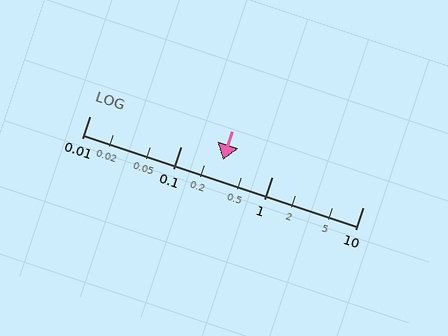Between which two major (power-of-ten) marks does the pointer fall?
The pointer is between 0.1 and 1.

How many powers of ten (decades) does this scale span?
The scale spans 3 decades, from 0.01 to 10.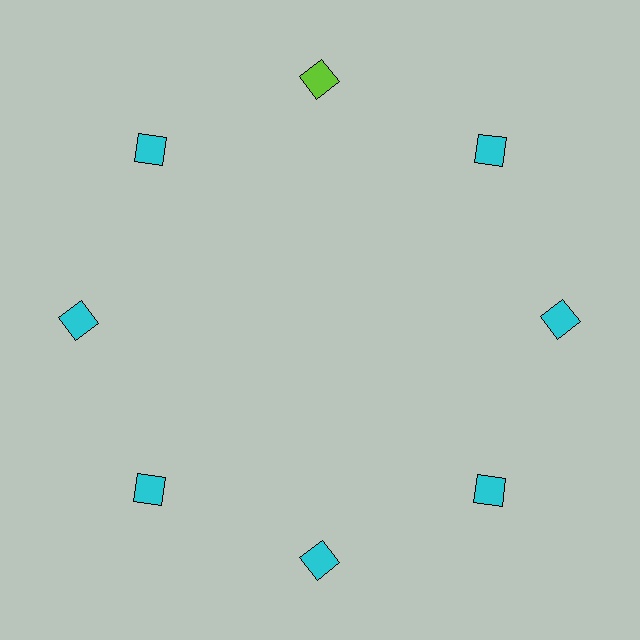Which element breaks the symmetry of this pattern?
The lime square at roughly the 12 o'clock position breaks the symmetry. All other shapes are cyan squares.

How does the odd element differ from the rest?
It has a different color: lime instead of cyan.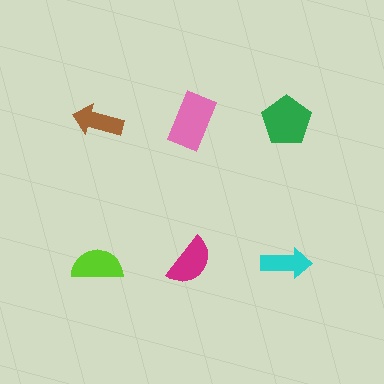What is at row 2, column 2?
A magenta semicircle.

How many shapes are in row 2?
3 shapes.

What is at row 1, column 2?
A pink rectangle.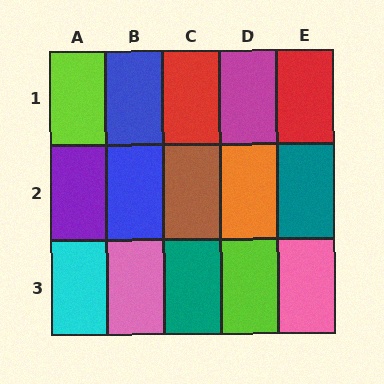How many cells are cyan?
1 cell is cyan.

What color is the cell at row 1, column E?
Red.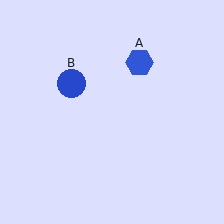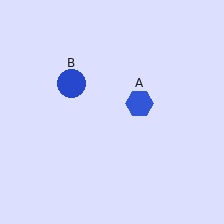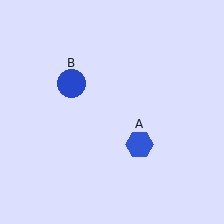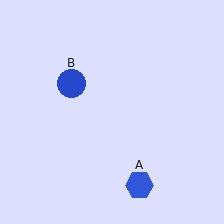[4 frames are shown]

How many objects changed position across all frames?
1 object changed position: blue hexagon (object A).